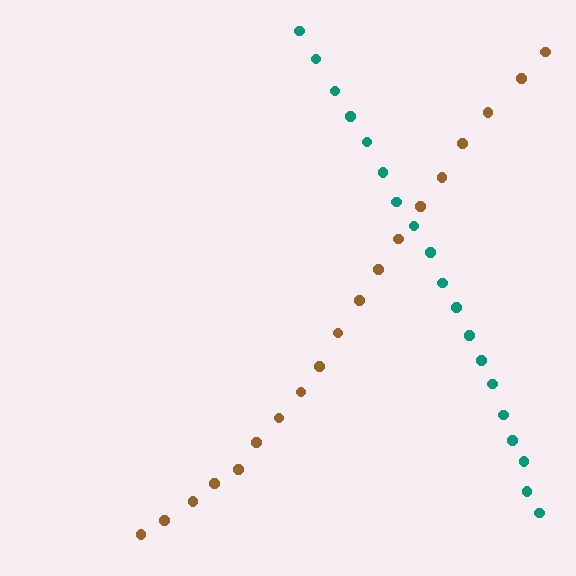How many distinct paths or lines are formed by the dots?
There are 2 distinct paths.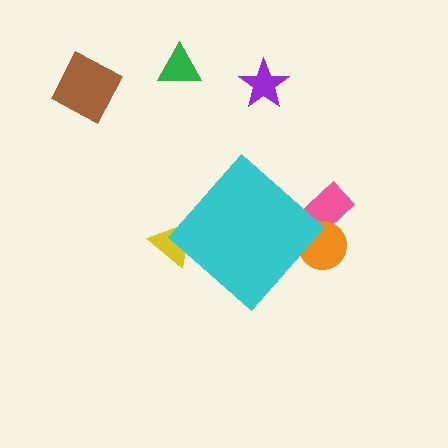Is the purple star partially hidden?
No, the purple star is fully visible.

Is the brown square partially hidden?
No, the brown square is fully visible.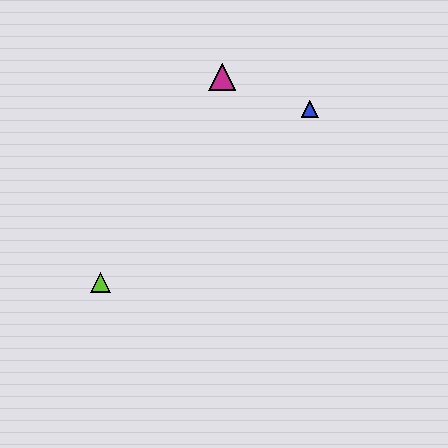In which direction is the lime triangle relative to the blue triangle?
The lime triangle is to the left of the blue triangle.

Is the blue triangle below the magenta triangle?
Yes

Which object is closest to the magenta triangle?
The blue triangle is closest to the magenta triangle.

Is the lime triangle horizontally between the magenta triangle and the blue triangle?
No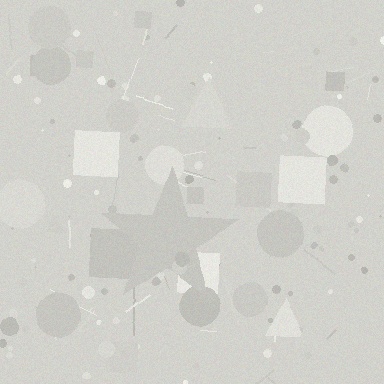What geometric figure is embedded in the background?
A star is embedded in the background.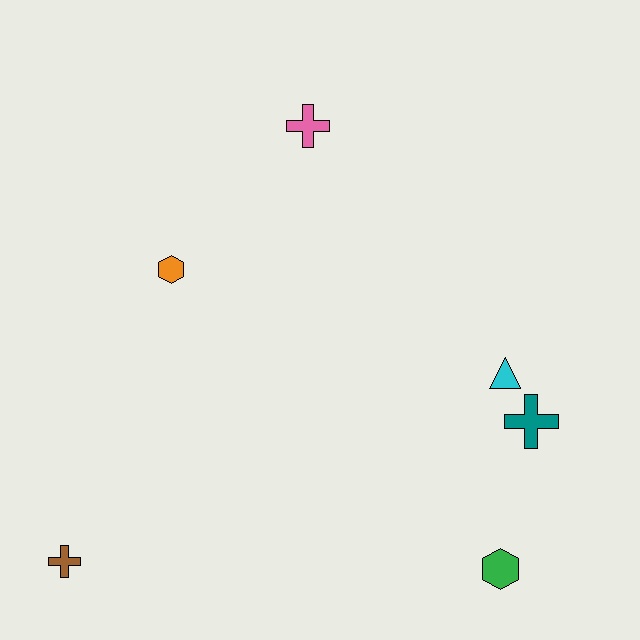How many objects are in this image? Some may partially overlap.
There are 6 objects.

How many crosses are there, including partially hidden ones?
There are 3 crosses.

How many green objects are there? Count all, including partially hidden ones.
There is 1 green object.